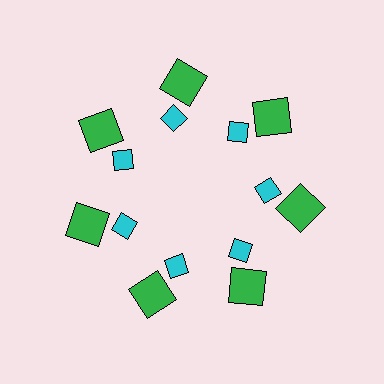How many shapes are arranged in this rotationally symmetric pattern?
There are 14 shapes, arranged in 7 groups of 2.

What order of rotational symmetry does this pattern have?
This pattern has 7-fold rotational symmetry.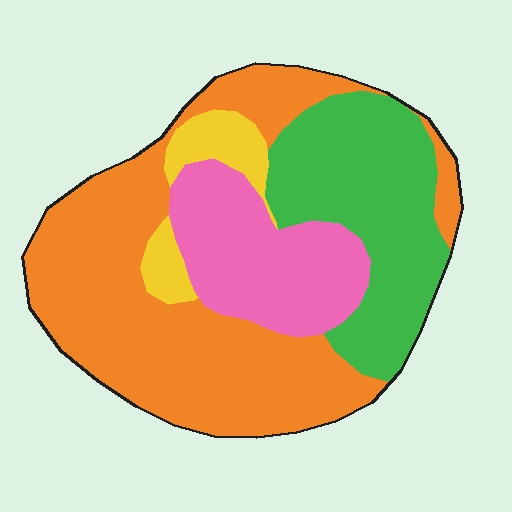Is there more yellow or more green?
Green.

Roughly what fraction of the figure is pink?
Pink takes up about one fifth (1/5) of the figure.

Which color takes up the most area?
Orange, at roughly 50%.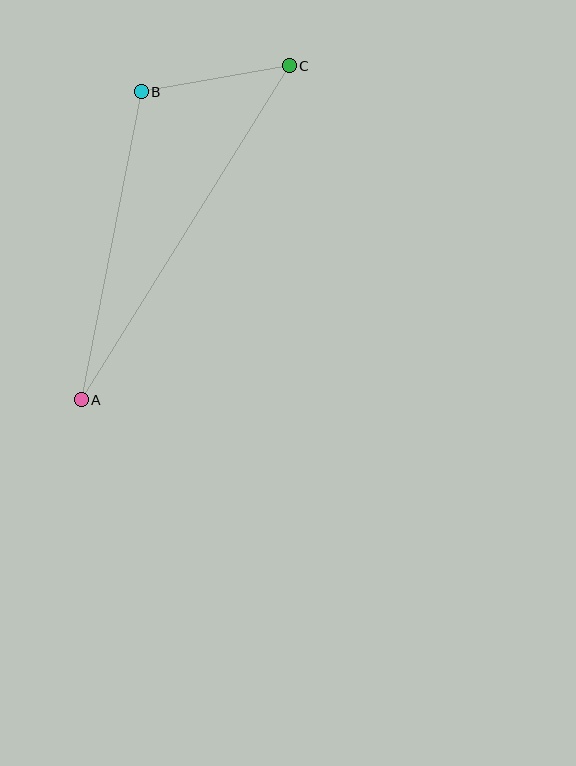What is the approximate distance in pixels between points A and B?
The distance between A and B is approximately 314 pixels.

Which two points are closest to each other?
Points B and C are closest to each other.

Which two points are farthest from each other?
Points A and C are farthest from each other.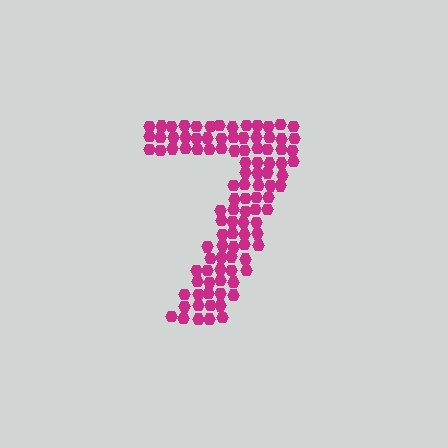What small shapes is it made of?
It is made of small hexagons.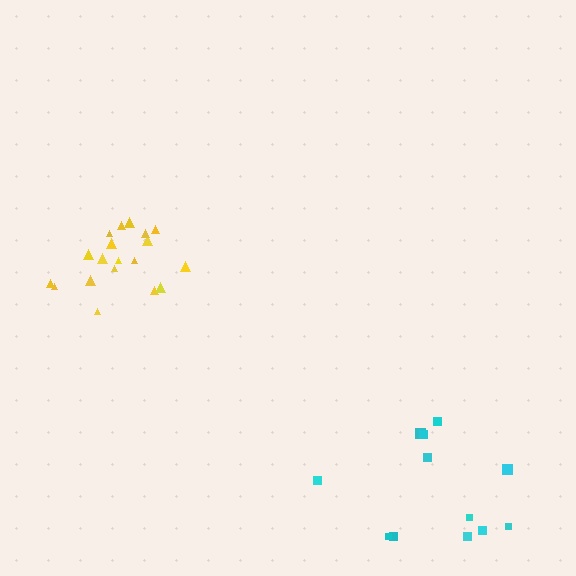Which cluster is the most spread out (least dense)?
Cyan.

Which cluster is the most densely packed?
Yellow.